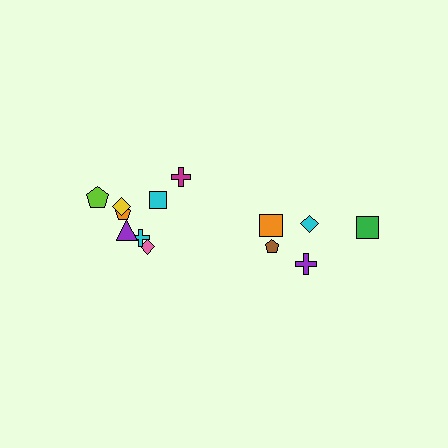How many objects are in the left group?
There are 8 objects.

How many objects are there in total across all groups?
There are 13 objects.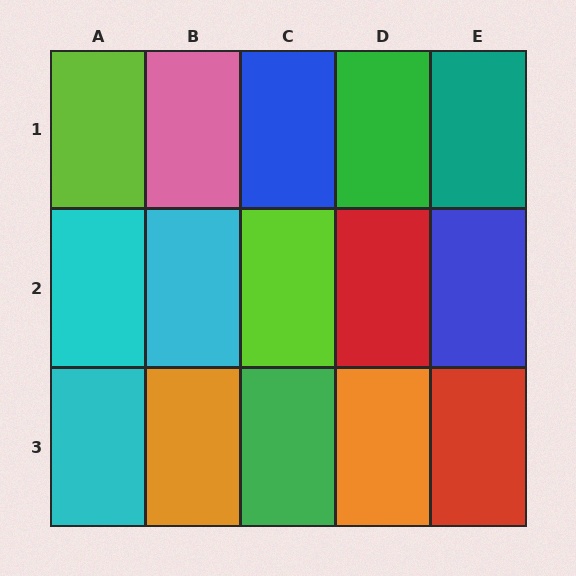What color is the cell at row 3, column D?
Orange.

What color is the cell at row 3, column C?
Green.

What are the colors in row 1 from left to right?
Lime, pink, blue, green, teal.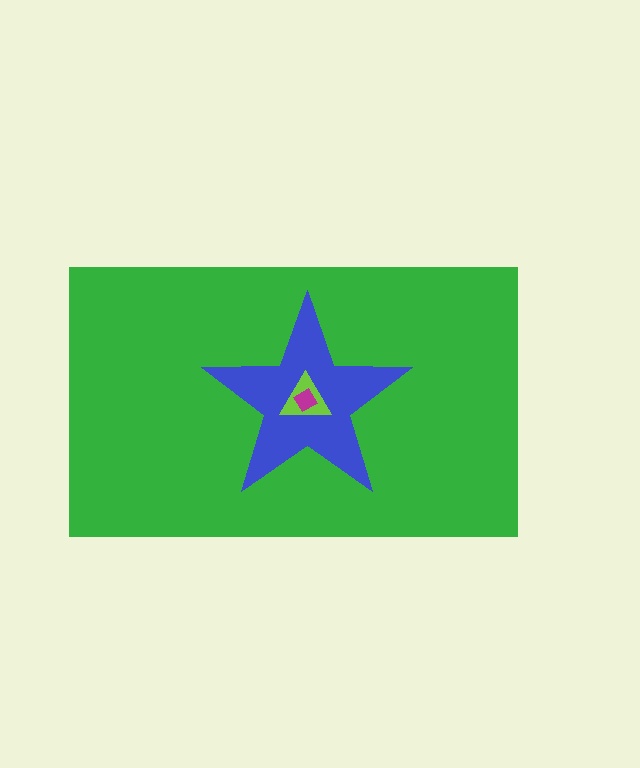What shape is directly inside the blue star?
The lime triangle.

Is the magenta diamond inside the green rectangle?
Yes.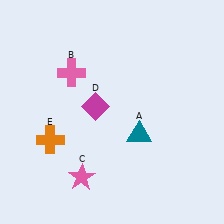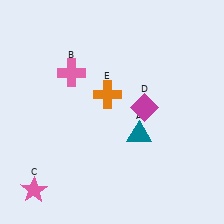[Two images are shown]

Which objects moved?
The objects that moved are: the pink star (C), the magenta diamond (D), the orange cross (E).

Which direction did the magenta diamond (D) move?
The magenta diamond (D) moved right.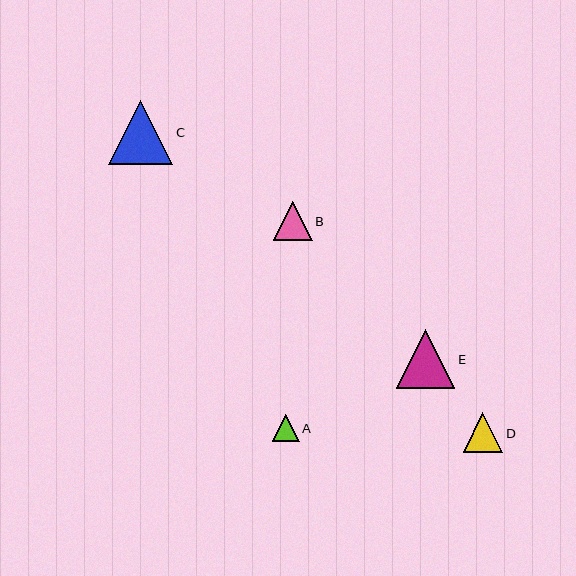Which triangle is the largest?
Triangle C is the largest with a size of approximately 64 pixels.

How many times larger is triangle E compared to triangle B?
Triangle E is approximately 1.5 times the size of triangle B.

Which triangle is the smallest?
Triangle A is the smallest with a size of approximately 27 pixels.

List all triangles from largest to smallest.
From largest to smallest: C, E, D, B, A.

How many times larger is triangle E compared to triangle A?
Triangle E is approximately 2.2 times the size of triangle A.